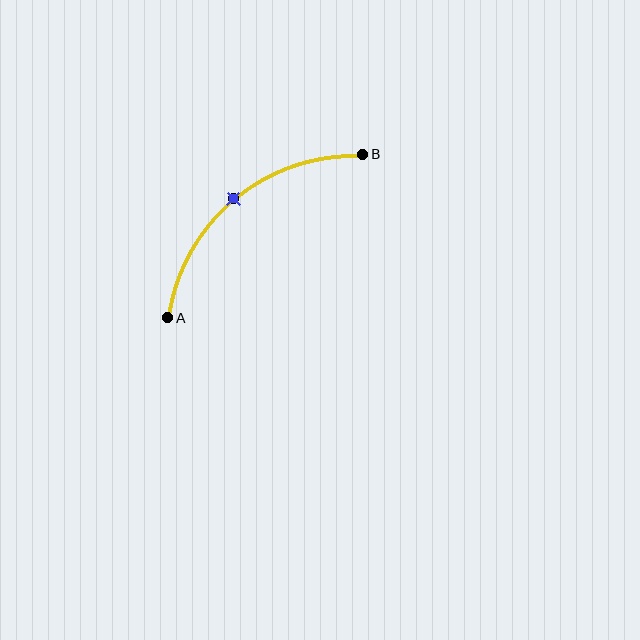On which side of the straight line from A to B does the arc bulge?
The arc bulges above and to the left of the straight line connecting A and B.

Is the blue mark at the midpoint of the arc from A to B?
Yes. The blue mark lies on the arc at equal arc-length from both A and B — it is the arc midpoint.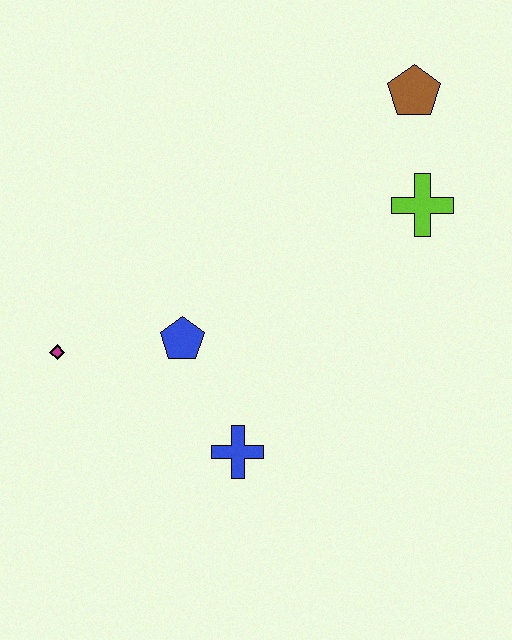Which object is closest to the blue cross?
The blue pentagon is closest to the blue cross.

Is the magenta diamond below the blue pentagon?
Yes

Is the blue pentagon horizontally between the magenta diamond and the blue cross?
Yes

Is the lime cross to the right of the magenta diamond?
Yes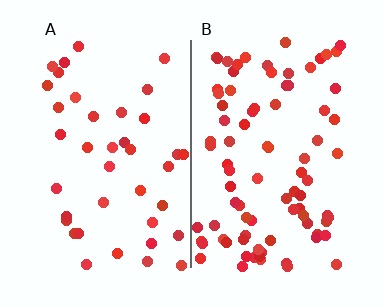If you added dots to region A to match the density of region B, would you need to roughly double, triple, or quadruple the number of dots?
Approximately double.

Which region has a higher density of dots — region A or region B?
B (the right).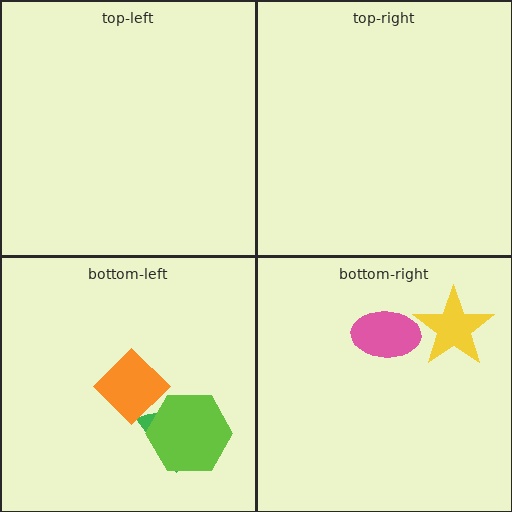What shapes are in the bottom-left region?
The green semicircle, the lime hexagon, the orange diamond.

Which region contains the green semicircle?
The bottom-left region.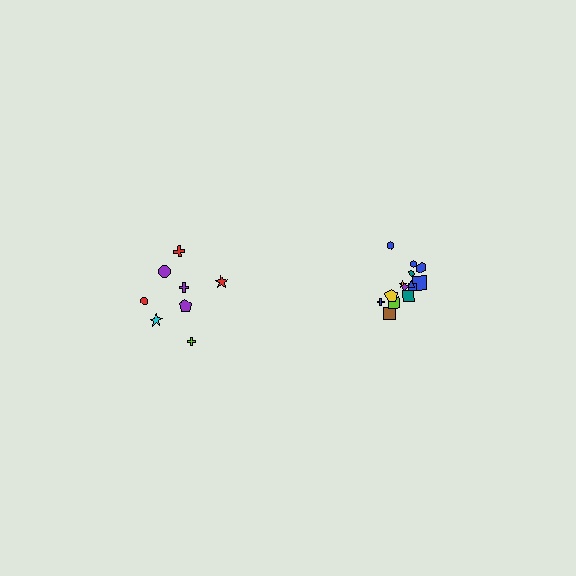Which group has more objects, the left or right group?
The right group.